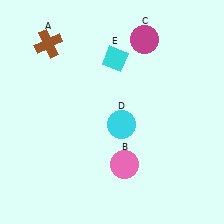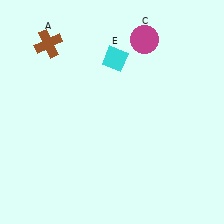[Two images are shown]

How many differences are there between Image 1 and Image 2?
There are 2 differences between the two images.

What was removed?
The cyan circle (D), the pink circle (B) were removed in Image 2.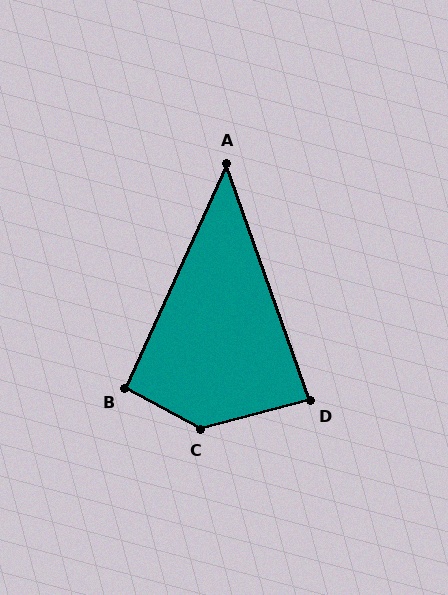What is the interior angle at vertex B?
Approximately 95 degrees (approximately right).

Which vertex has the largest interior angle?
C, at approximately 136 degrees.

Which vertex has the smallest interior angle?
A, at approximately 44 degrees.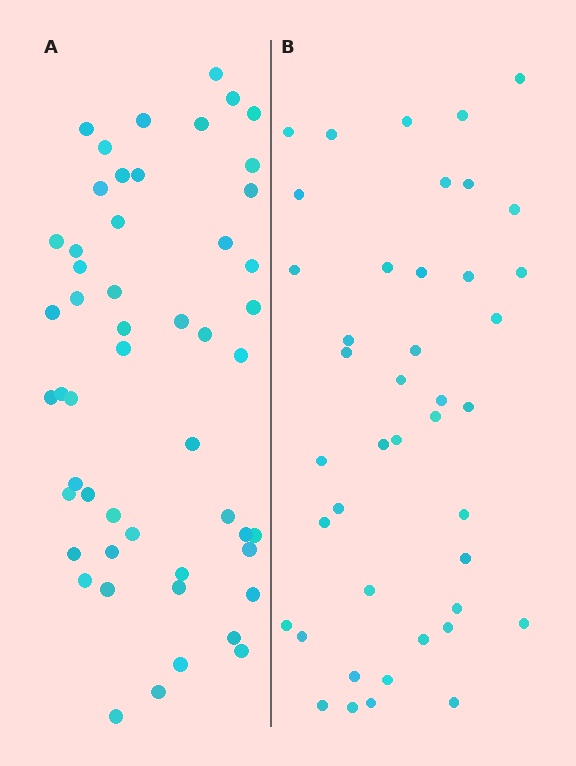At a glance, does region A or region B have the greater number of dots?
Region A (the left region) has more dots.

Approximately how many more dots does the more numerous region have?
Region A has roughly 10 or so more dots than region B.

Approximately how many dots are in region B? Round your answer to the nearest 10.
About 40 dots. (The exact count is 42, which rounds to 40.)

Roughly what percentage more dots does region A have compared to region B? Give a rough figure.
About 25% more.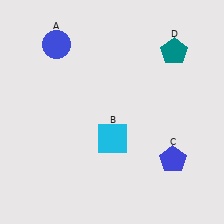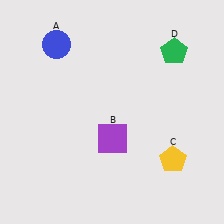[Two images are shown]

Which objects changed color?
B changed from cyan to purple. C changed from blue to yellow. D changed from teal to green.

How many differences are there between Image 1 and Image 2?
There are 3 differences between the two images.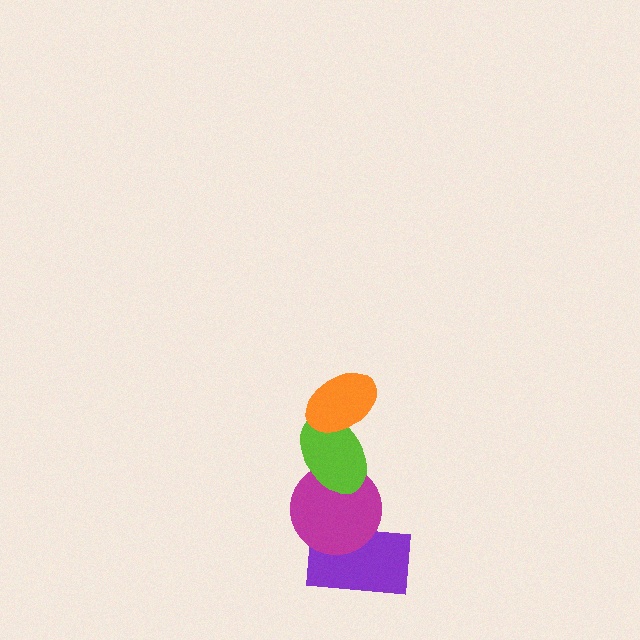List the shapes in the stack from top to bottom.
From top to bottom: the orange ellipse, the lime ellipse, the magenta circle, the purple rectangle.